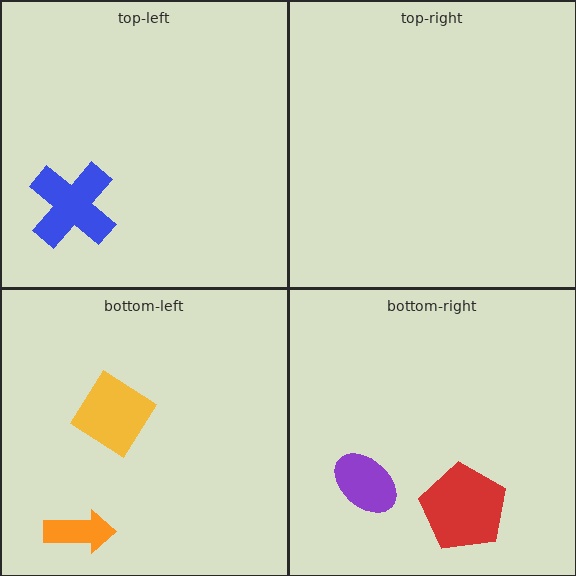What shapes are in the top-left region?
The blue cross.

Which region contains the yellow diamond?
The bottom-left region.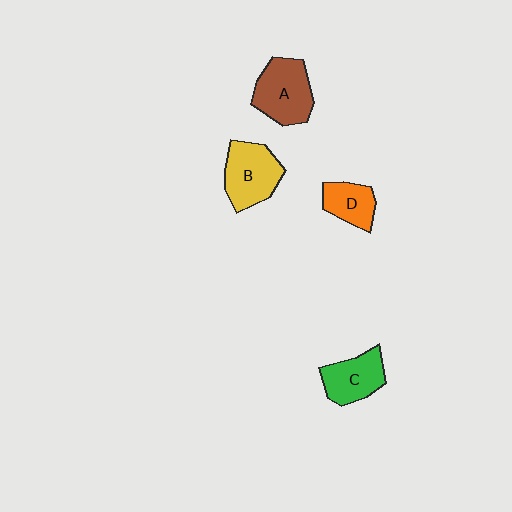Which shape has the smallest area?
Shape D (orange).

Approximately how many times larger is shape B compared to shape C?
Approximately 1.2 times.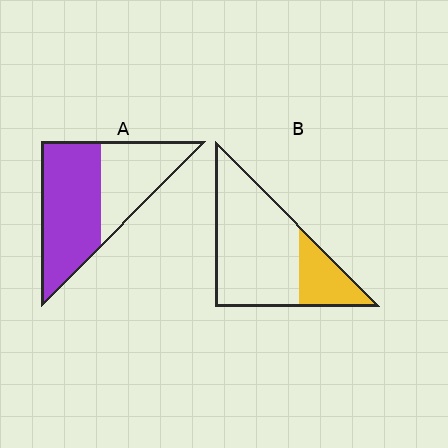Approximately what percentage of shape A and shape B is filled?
A is approximately 60% and B is approximately 25%.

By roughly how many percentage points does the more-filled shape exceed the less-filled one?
By roughly 35 percentage points (A over B).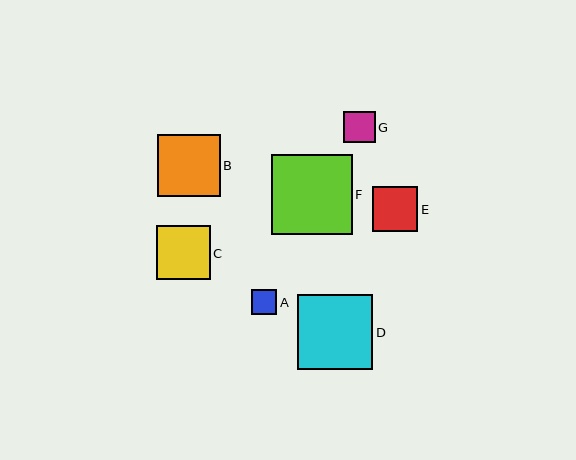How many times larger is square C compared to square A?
Square C is approximately 2.1 times the size of square A.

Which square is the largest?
Square F is the largest with a size of approximately 80 pixels.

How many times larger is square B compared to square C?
Square B is approximately 1.2 times the size of square C.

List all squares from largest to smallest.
From largest to smallest: F, D, B, C, E, G, A.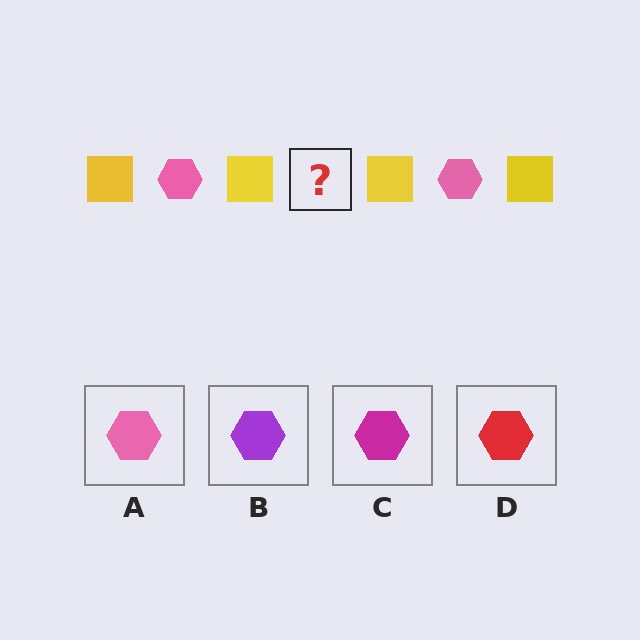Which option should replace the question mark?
Option A.